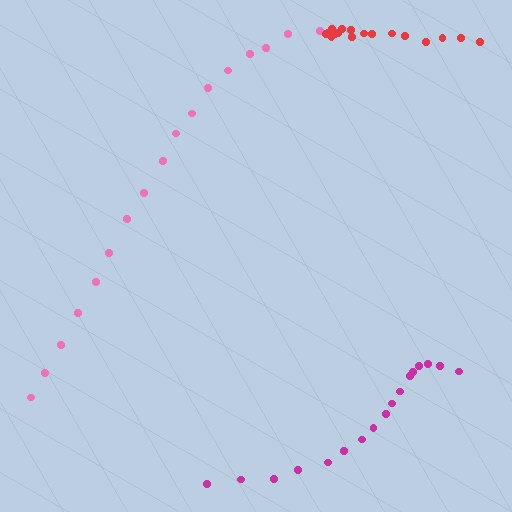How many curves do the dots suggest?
There are 3 distinct paths.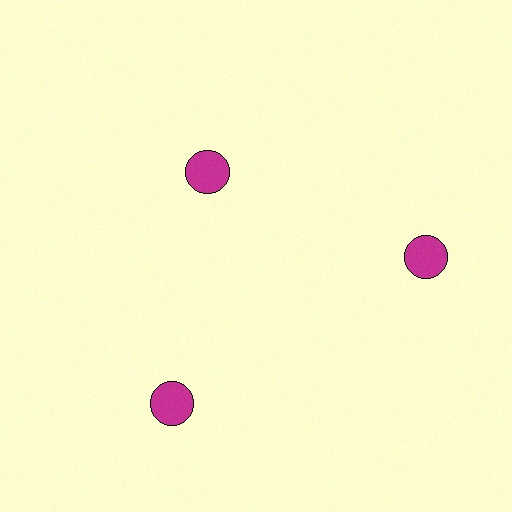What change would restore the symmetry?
The symmetry would be restored by moving it outward, back onto the ring so that all 3 circles sit at equal angles and equal distance from the center.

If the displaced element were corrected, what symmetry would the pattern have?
It would have 3-fold rotational symmetry — the pattern would map onto itself every 120 degrees.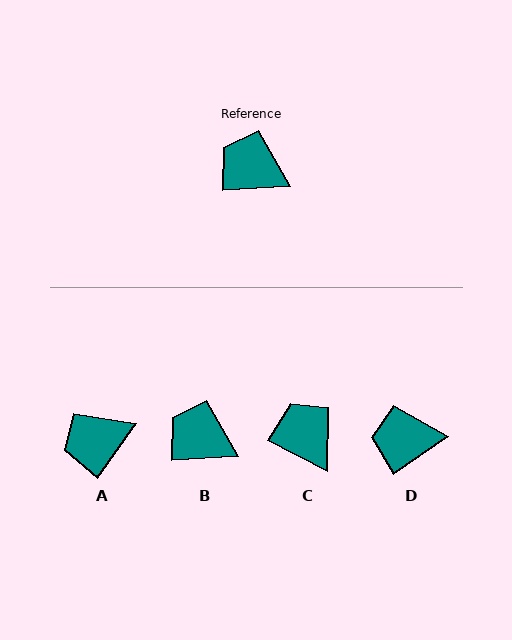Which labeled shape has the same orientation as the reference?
B.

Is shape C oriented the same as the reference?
No, it is off by about 31 degrees.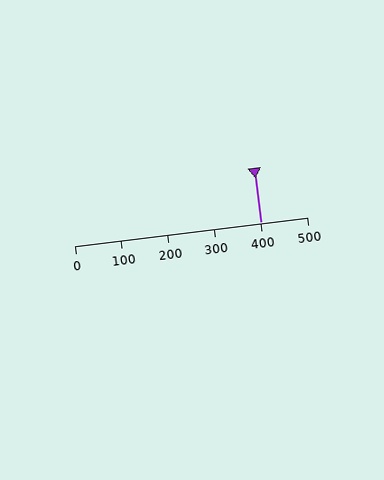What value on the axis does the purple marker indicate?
The marker indicates approximately 400.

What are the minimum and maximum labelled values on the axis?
The axis runs from 0 to 500.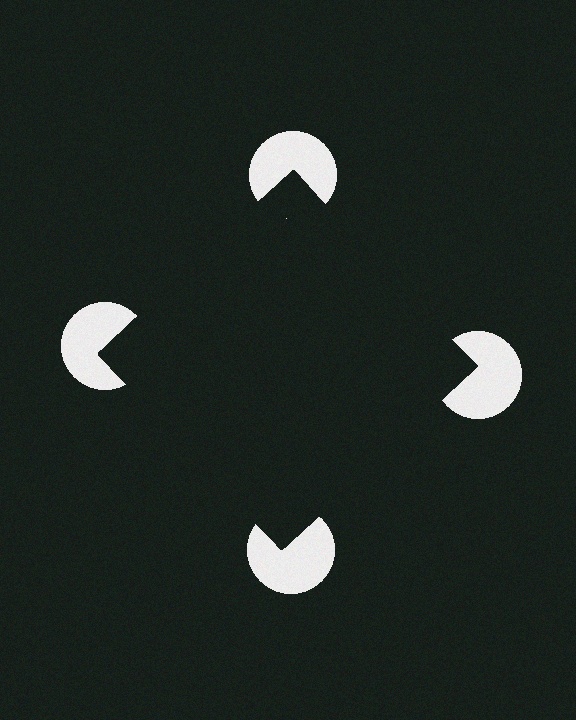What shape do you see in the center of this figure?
An illusory square — its edges are inferred from the aligned wedge cuts in the pac-man discs, not physically drawn.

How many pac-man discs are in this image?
There are 4 — one at each vertex of the illusory square.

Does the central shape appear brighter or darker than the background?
It typically appears slightly darker than the background, even though no actual brightness change is drawn.